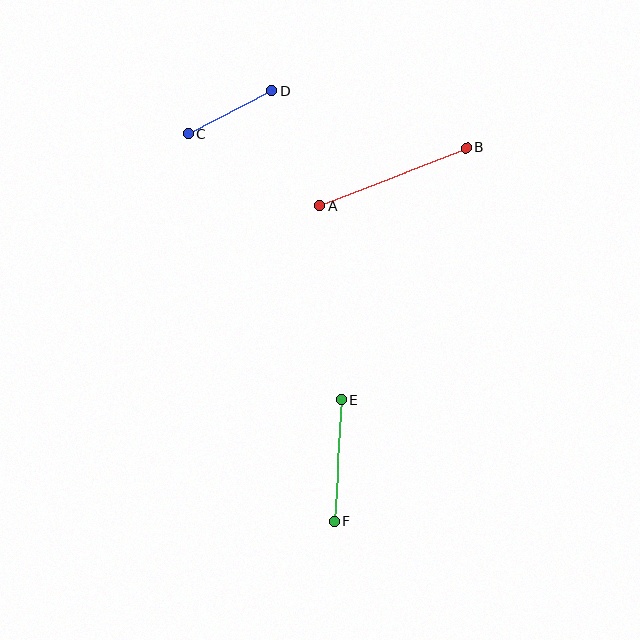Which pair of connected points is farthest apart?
Points A and B are farthest apart.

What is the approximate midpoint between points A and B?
The midpoint is at approximately (393, 177) pixels.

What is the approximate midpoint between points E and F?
The midpoint is at approximately (338, 461) pixels.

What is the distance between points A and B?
The distance is approximately 159 pixels.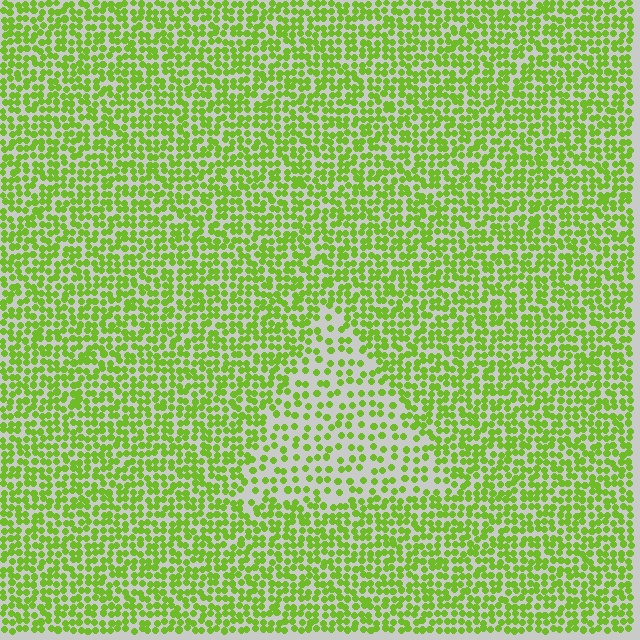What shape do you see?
I see a triangle.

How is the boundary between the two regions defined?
The boundary is defined by a change in element density (approximately 2.0x ratio). All elements are the same color, size, and shape.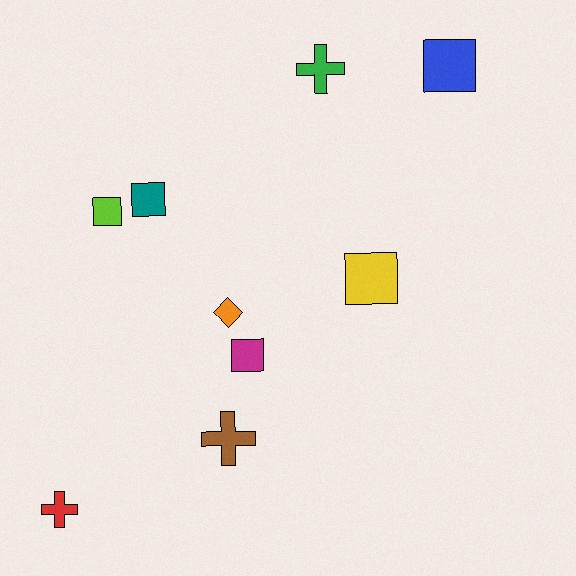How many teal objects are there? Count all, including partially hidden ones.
There is 1 teal object.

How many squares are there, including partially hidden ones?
There are 5 squares.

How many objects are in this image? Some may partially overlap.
There are 9 objects.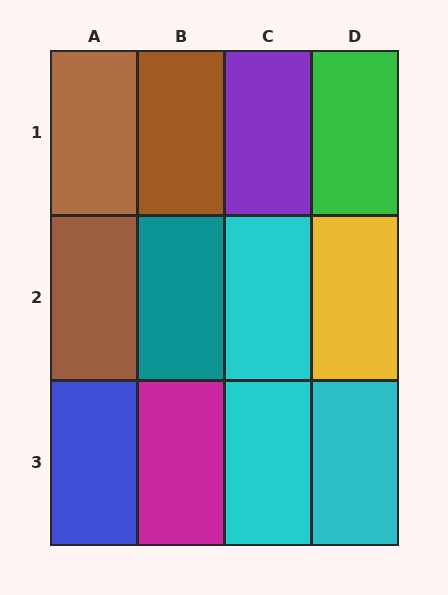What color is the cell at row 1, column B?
Brown.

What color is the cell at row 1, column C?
Purple.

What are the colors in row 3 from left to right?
Blue, magenta, cyan, cyan.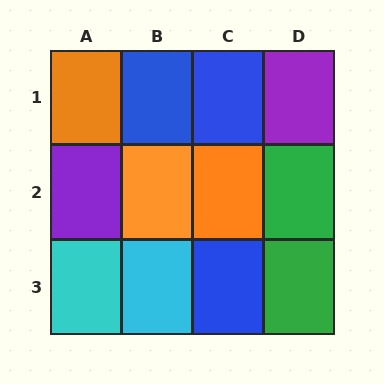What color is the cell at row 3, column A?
Cyan.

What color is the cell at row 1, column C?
Blue.